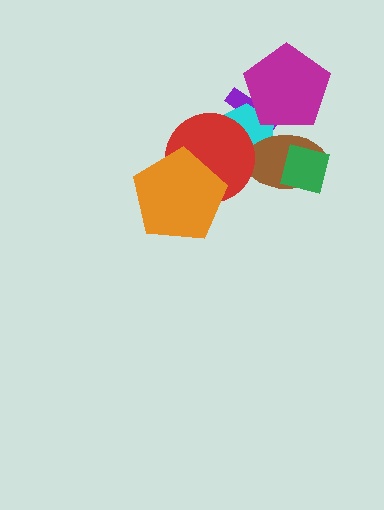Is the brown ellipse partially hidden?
Yes, it is partially covered by another shape.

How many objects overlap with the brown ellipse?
5 objects overlap with the brown ellipse.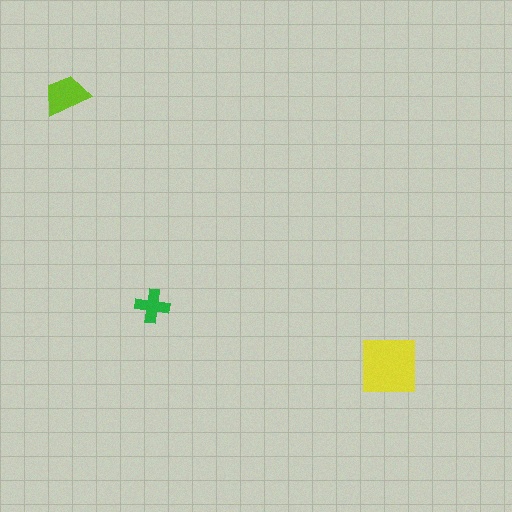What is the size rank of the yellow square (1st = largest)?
1st.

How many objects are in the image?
There are 3 objects in the image.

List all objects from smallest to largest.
The green cross, the lime trapezoid, the yellow square.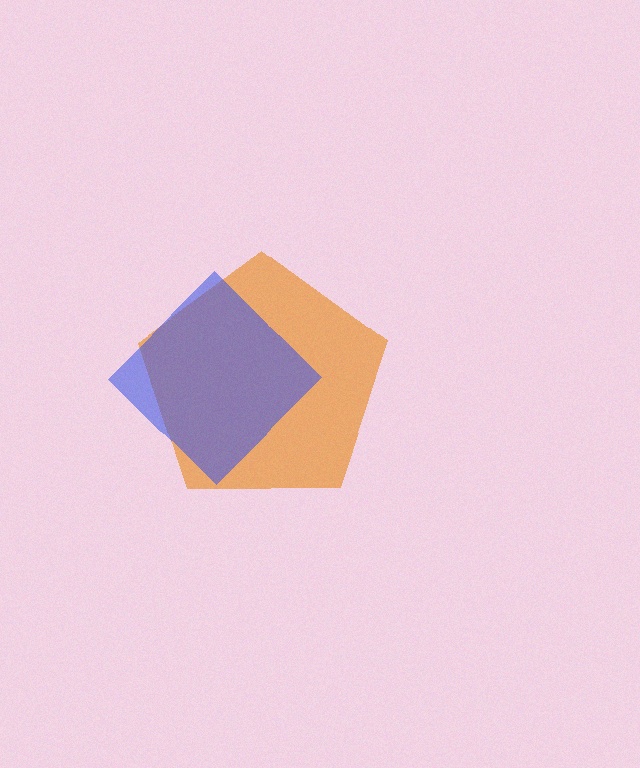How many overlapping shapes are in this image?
There are 2 overlapping shapes in the image.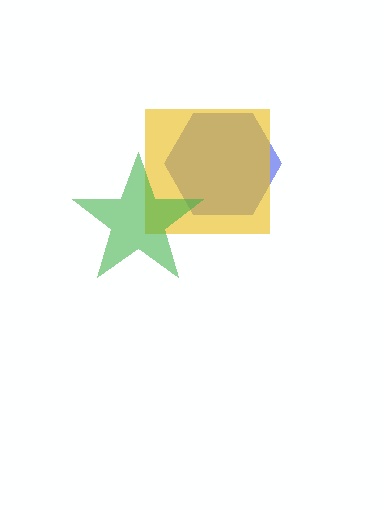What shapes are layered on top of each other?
The layered shapes are: a blue hexagon, a yellow square, a green star.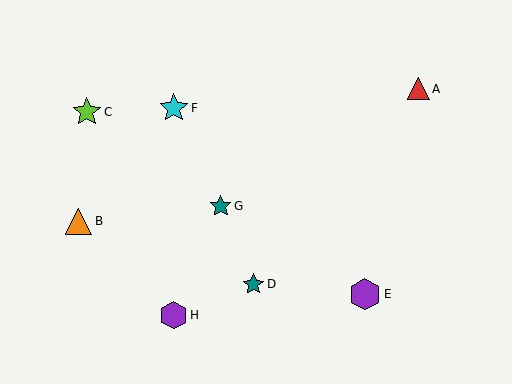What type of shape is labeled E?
Shape E is a purple hexagon.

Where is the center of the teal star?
The center of the teal star is at (253, 284).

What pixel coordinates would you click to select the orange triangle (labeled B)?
Click at (79, 221) to select the orange triangle B.